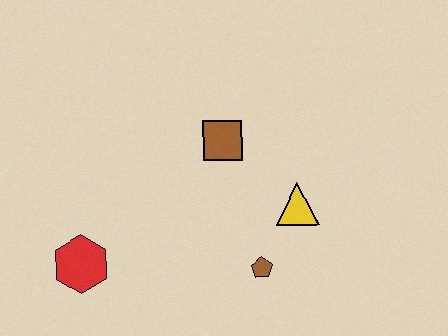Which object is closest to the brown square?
The yellow triangle is closest to the brown square.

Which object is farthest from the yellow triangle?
The red hexagon is farthest from the yellow triangle.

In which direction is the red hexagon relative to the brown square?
The red hexagon is to the left of the brown square.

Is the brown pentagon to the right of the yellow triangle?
No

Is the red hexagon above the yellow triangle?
No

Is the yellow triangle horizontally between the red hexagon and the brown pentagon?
No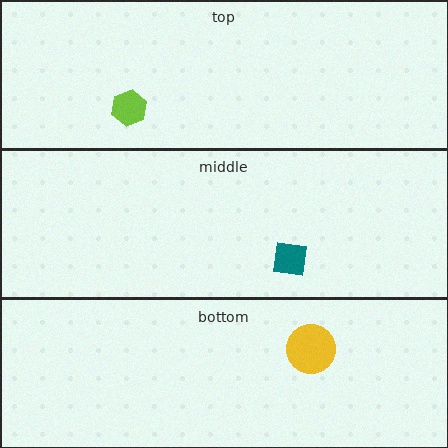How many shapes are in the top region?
1.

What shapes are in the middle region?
The teal square.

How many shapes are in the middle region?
1.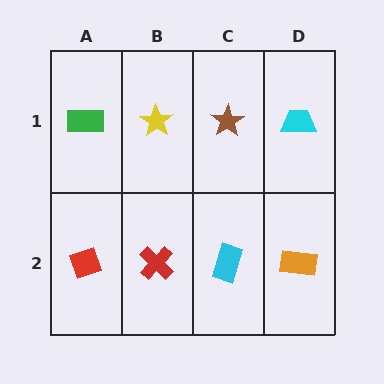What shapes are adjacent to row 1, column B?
A red cross (row 2, column B), a green rectangle (row 1, column A), a brown star (row 1, column C).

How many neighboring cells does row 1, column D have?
2.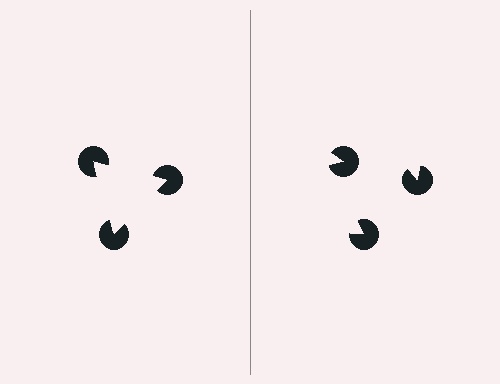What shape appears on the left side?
An illusory triangle.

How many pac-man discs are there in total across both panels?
6 — 3 on each side.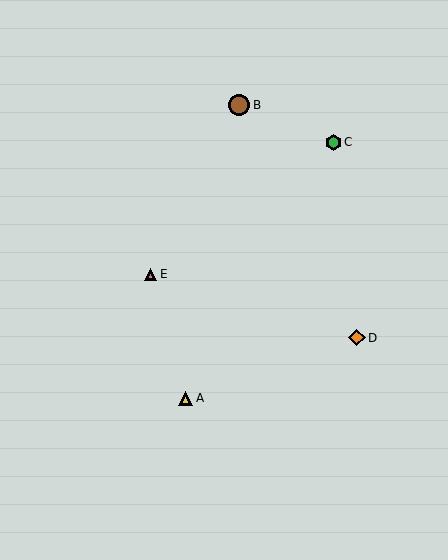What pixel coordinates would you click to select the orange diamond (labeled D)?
Click at (357, 338) to select the orange diamond D.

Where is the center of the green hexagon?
The center of the green hexagon is at (333, 142).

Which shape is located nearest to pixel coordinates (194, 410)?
The yellow triangle (labeled A) at (185, 398) is nearest to that location.